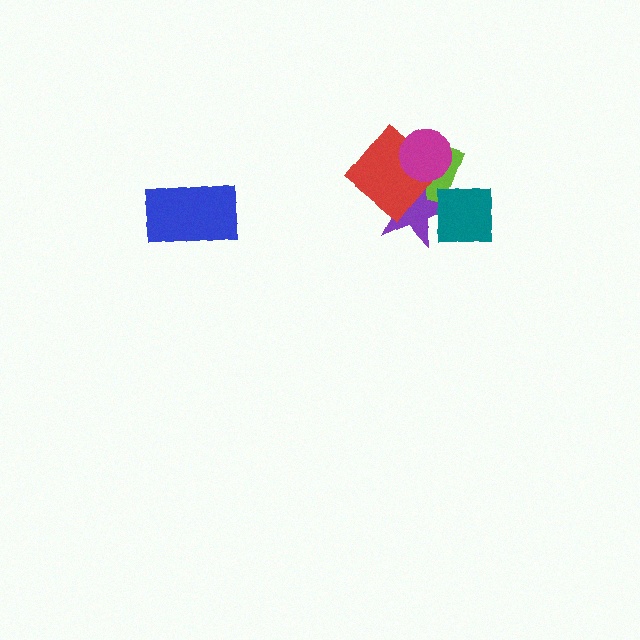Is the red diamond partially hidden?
Yes, it is partially covered by another shape.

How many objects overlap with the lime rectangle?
4 objects overlap with the lime rectangle.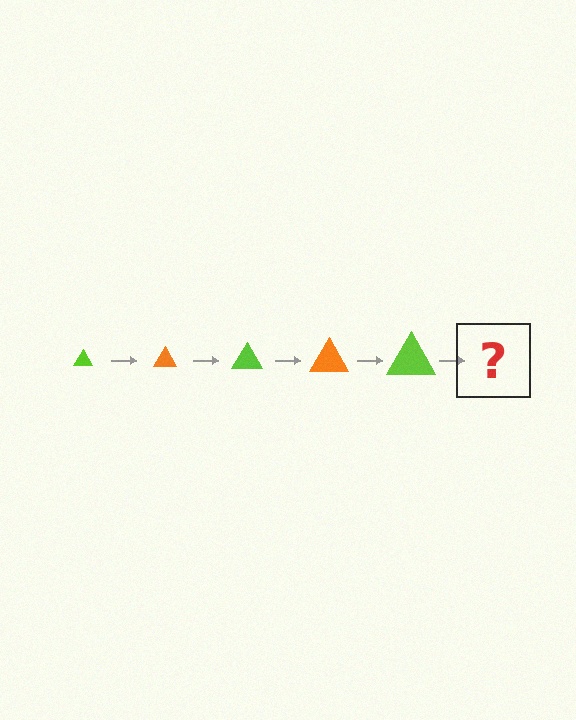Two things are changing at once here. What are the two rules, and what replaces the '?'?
The two rules are that the triangle grows larger each step and the color cycles through lime and orange. The '?' should be an orange triangle, larger than the previous one.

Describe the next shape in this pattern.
It should be an orange triangle, larger than the previous one.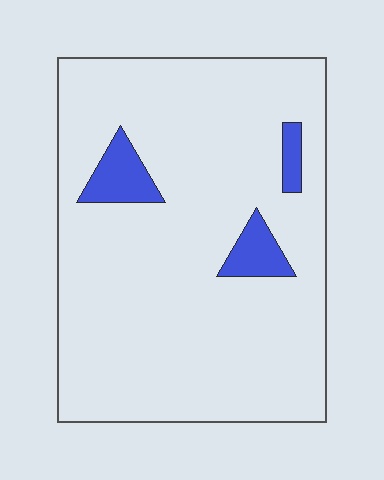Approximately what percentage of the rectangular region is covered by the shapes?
Approximately 10%.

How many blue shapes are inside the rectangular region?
3.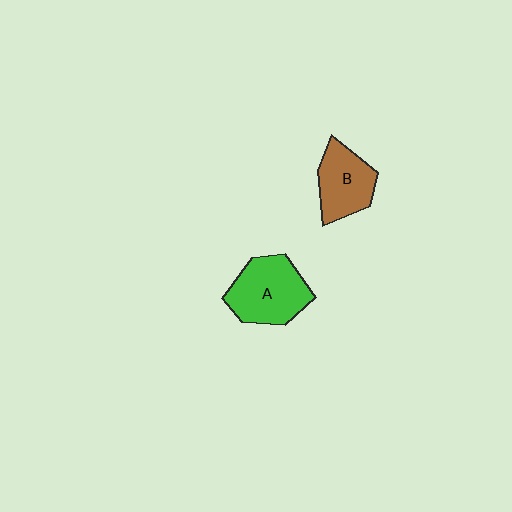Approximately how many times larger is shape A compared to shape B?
Approximately 1.3 times.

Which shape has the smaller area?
Shape B (brown).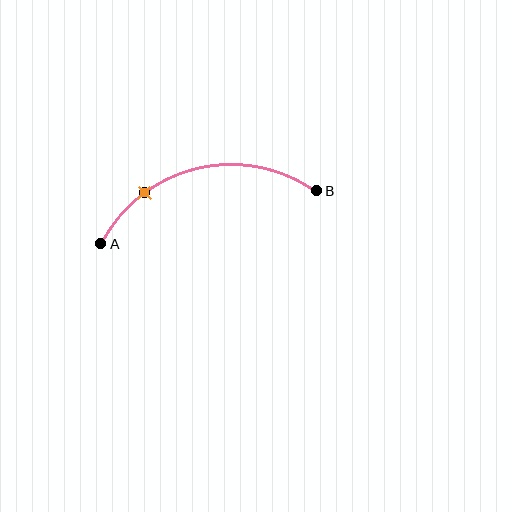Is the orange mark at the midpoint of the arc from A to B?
No. The orange mark lies on the arc but is closer to endpoint A. The arc midpoint would be at the point on the curve equidistant along the arc from both A and B.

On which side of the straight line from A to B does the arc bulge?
The arc bulges above the straight line connecting A and B.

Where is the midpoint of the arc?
The arc midpoint is the point on the curve farthest from the straight line joining A and B. It sits above that line.